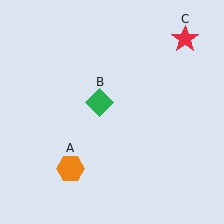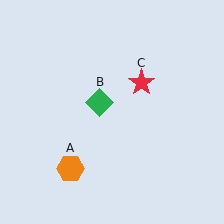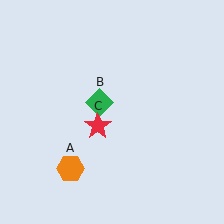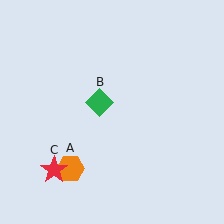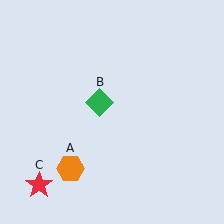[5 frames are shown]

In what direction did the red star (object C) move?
The red star (object C) moved down and to the left.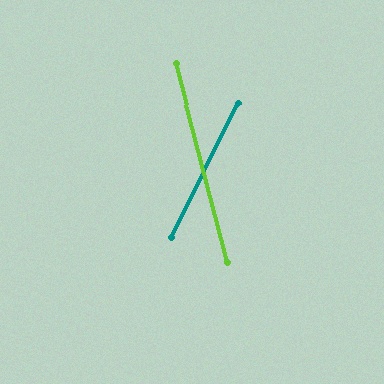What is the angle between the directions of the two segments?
Approximately 41 degrees.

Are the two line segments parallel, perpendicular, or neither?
Neither parallel nor perpendicular — they differ by about 41°.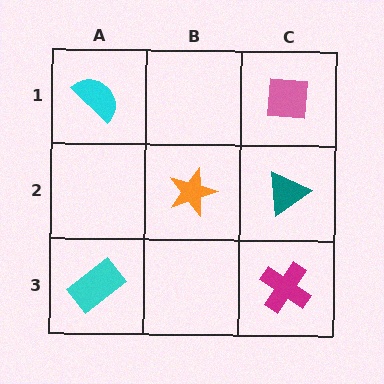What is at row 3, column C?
A magenta cross.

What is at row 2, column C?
A teal triangle.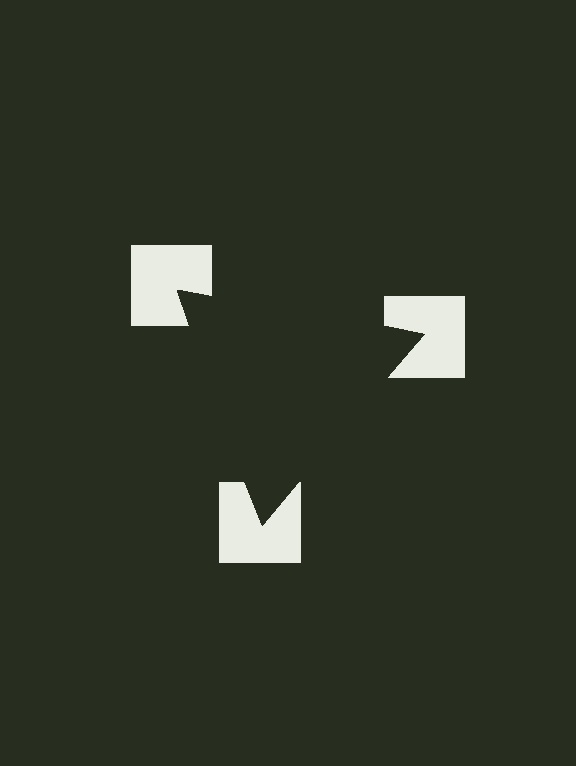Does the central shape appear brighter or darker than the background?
It typically appears slightly darker than the background, even though no actual brightness change is drawn.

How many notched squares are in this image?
There are 3 — one at each vertex of the illusory triangle.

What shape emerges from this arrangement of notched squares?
An illusory triangle — its edges are inferred from the aligned wedge cuts in the notched squares, not physically drawn.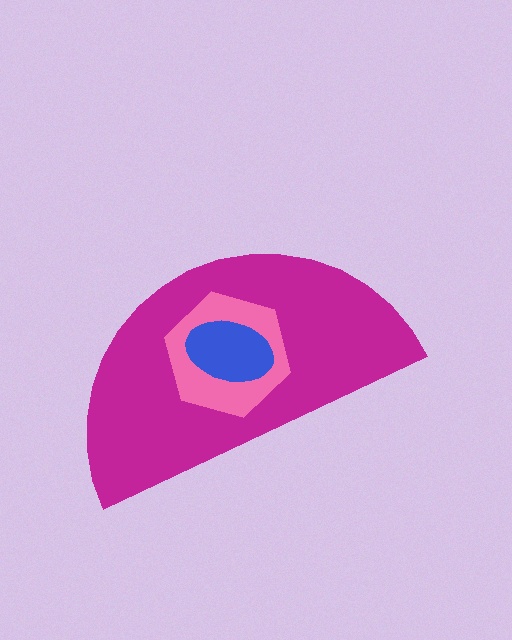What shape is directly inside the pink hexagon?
The blue ellipse.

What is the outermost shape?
The magenta semicircle.